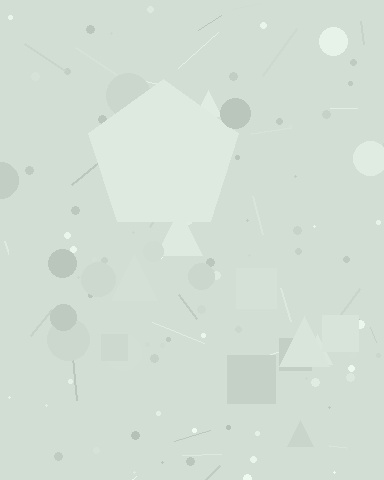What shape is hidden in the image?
A pentagon is hidden in the image.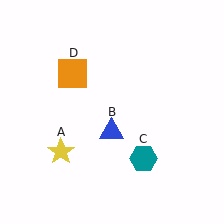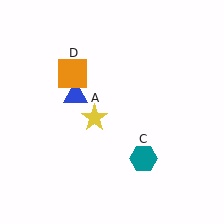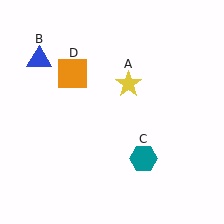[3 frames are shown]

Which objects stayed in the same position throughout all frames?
Teal hexagon (object C) and orange square (object D) remained stationary.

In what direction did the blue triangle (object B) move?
The blue triangle (object B) moved up and to the left.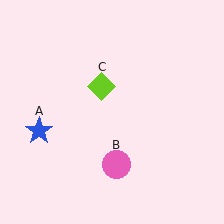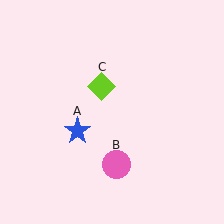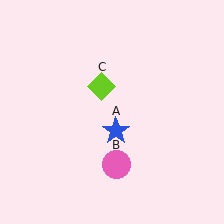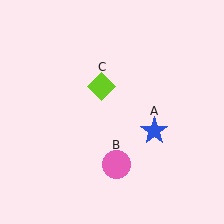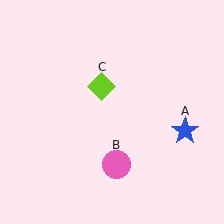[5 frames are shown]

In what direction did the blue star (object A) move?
The blue star (object A) moved right.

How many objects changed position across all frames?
1 object changed position: blue star (object A).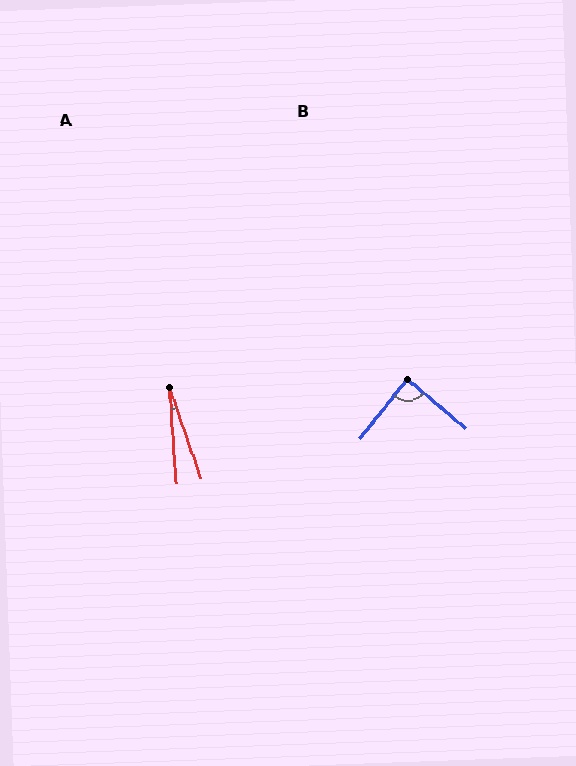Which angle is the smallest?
A, at approximately 15 degrees.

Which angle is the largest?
B, at approximately 88 degrees.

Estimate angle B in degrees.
Approximately 88 degrees.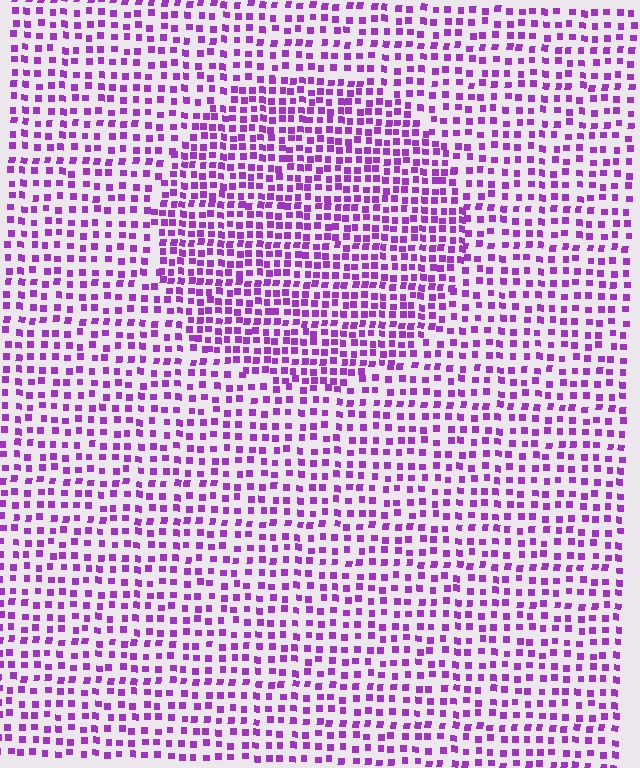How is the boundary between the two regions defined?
The boundary is defined by a change in element density (approximately 1.6x ratio). All elements are the same color, size, and shape.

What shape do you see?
I see a circle.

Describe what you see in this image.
The image contains small purple elements arranged at two different densities. A circle-shaped region is visible where the elements are more densely packed than the surrounding area.